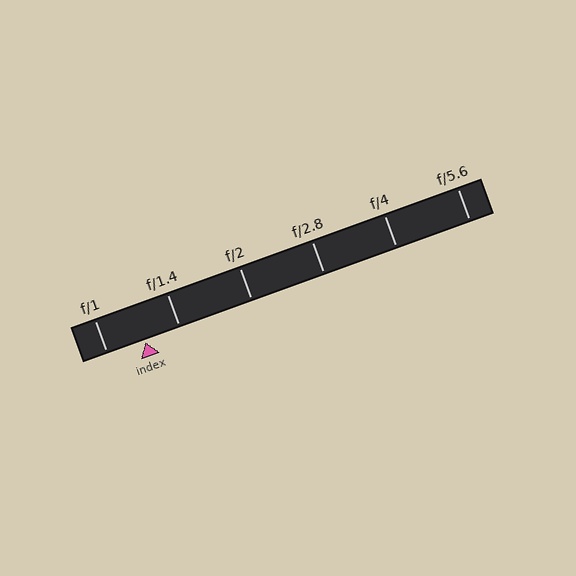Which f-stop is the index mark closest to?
The index mark is closest to f/1.4.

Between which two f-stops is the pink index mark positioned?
The index mark is between f/1 and f/1.4.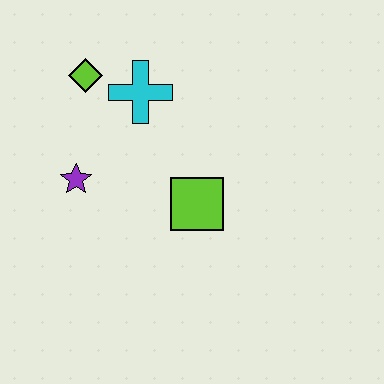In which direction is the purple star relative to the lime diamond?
The purple star is below the lime diamond.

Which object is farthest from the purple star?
The lime square is farthest from the purple star.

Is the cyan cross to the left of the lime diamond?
No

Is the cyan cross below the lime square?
No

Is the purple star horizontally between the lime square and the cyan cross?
No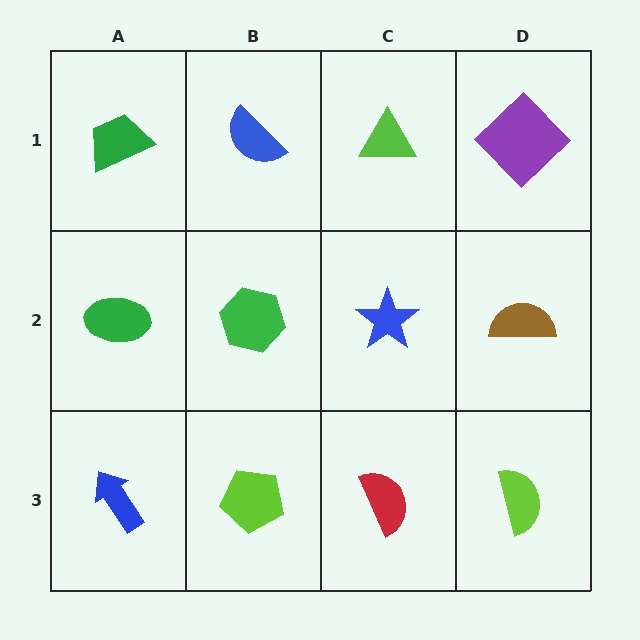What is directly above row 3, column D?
A brown semicircle.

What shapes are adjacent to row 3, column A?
A green ellipse (row 2, column A), a lime pentagon (row 3, column B).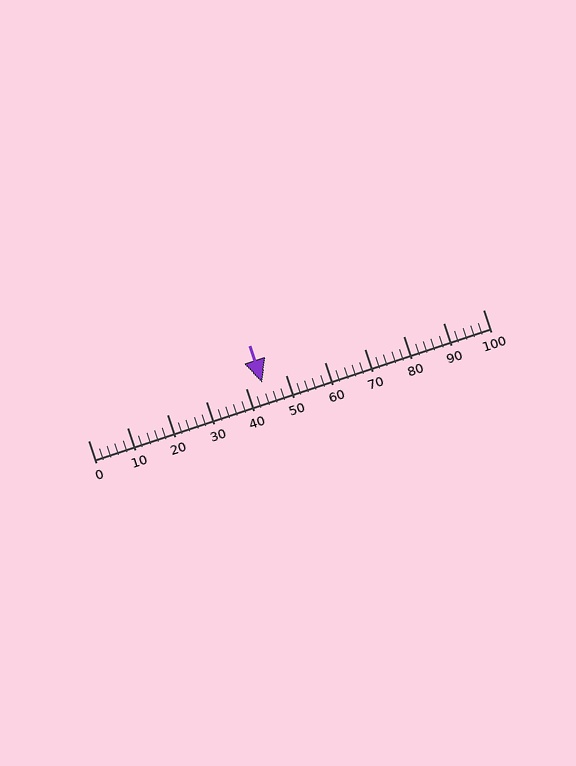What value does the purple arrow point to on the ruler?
The purple arrow points to approximately 44.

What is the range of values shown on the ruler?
The ruler shows values from 0 to 100.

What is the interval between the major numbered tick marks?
The major tick marks are spaced 10 units apart.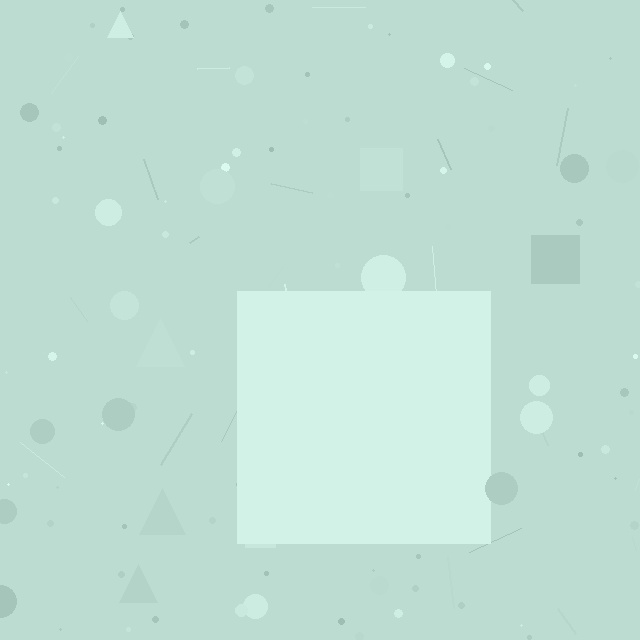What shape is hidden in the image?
A square is hidden in the image.